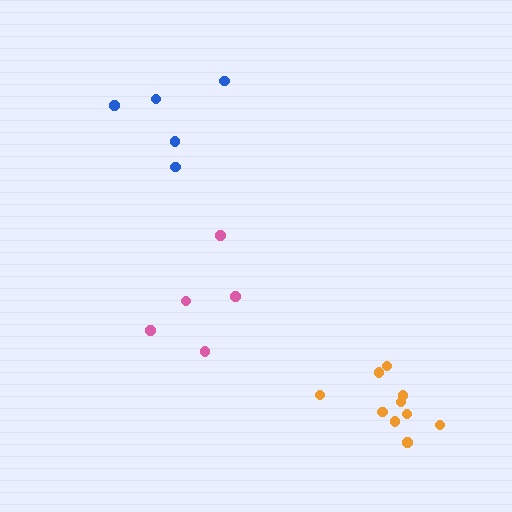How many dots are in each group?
Group 1: 5 dots, Group 2: 5 dots, Group 3: 10 dots (20 total).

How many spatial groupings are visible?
There are 3 spatial groupings.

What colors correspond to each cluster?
The clusters are colored: pink, blue, orange.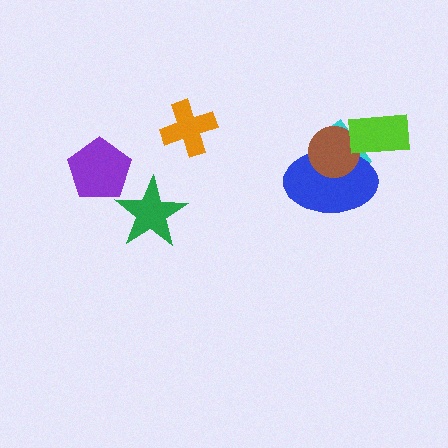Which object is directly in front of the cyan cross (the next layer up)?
The blue ellipse is directly in front of the cyan cross.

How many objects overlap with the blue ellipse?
3 objects overlap with the blue ellipse.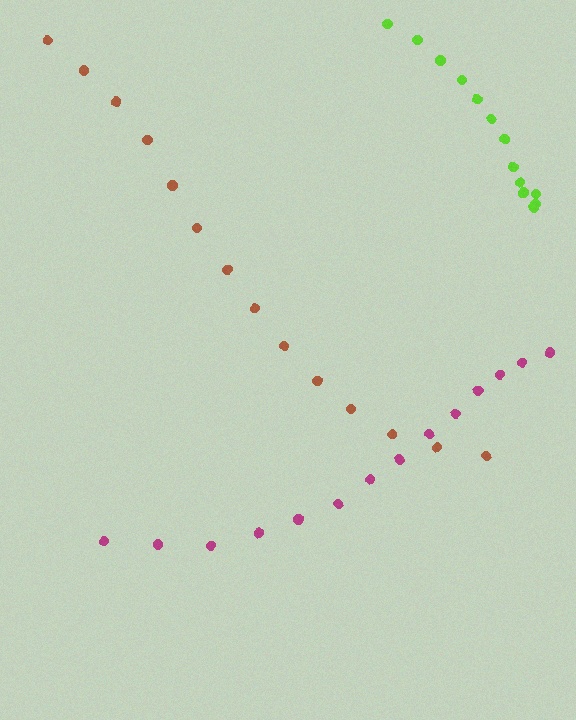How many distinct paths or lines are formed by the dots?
There are 3 distinct paths.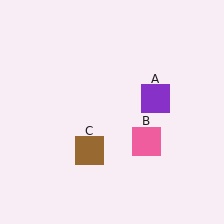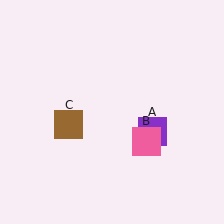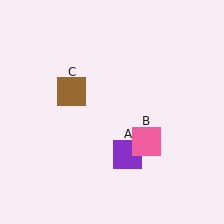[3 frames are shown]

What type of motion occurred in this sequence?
The purple square (object A), brown square (object C) rotated clockwise around the center of the scene.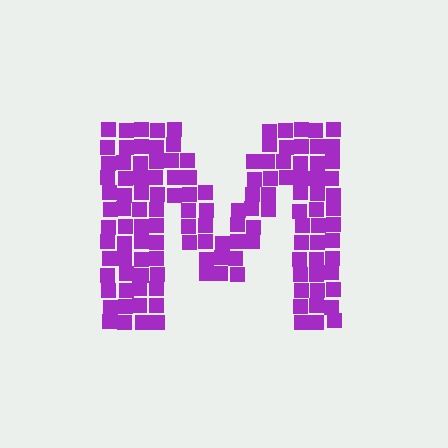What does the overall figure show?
The overall figure shows the letter M.